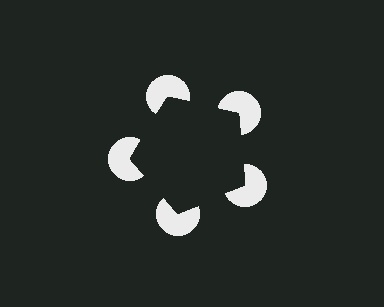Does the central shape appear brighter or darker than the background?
It typically appears slightly darker than the background, even though no actual brightness change is drawn.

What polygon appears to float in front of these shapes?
An illusory pentagon — its edges are inferred from the aligned wedge cuts in the pac-man discs, not physically drawn.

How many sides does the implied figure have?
5 sides.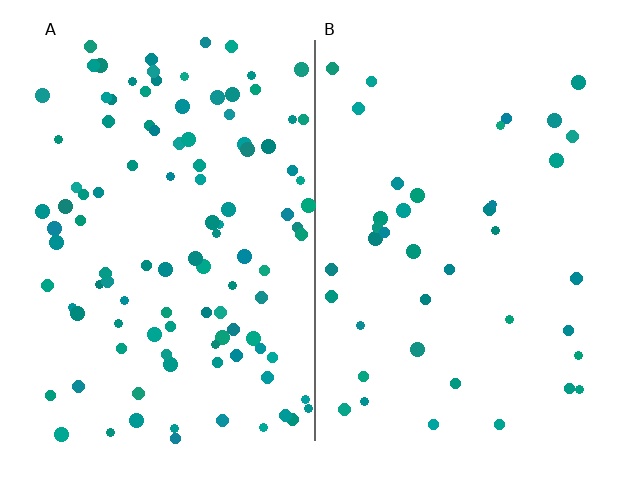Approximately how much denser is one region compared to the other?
Approximately 2.8× — region A over region B.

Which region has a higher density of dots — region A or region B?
A (the left).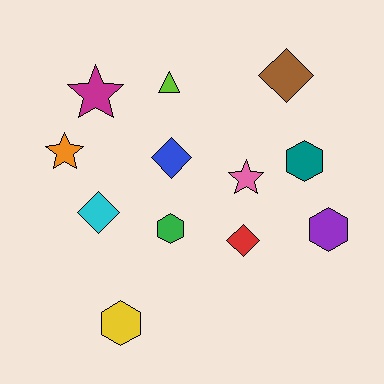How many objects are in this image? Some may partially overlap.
There are 12 objects.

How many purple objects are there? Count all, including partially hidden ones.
There is 1 purple object.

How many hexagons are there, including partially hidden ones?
There are 4 hexagons.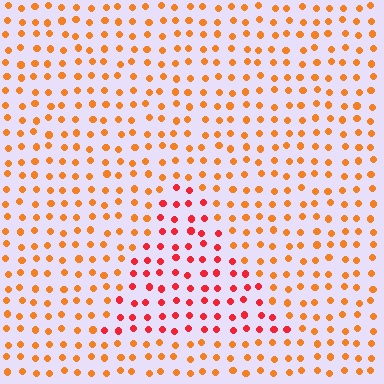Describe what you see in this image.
The image is filled with small orange elements in a uniform arrangement. A triangle-shaped region is visible where the elements are tinted to a slightly different hue, forming a subtle color boundary.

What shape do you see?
I see a triangle.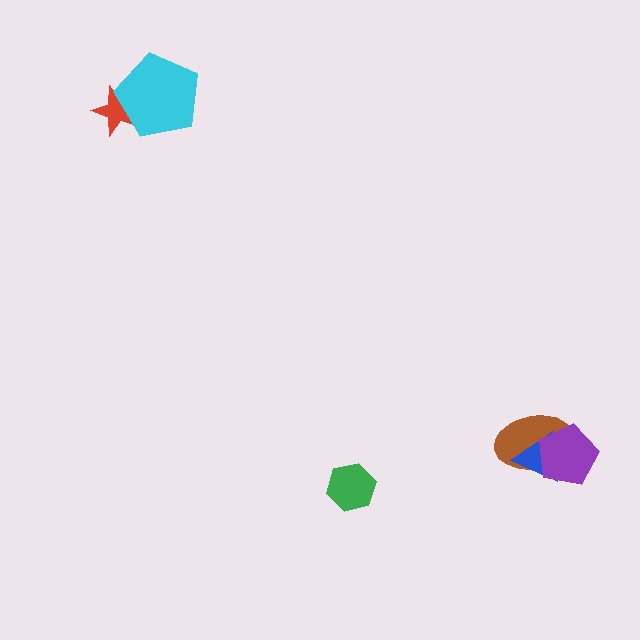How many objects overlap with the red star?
1 object overlaps with the red star.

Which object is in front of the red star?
The cyan pentagon is in front of the red star.